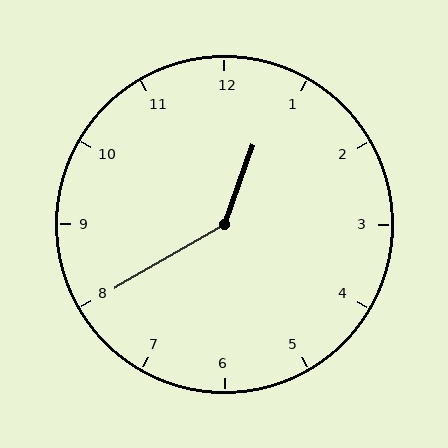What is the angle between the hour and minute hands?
Approximately 140 degrees.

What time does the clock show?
12:40.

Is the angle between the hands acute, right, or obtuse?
It is obtuse.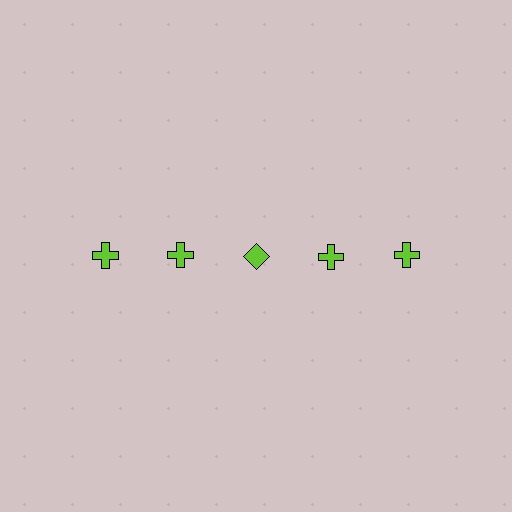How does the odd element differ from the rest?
It has a different shape: diamond instead of cross.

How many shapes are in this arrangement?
There are 5 shapes arranged in a grid pattern.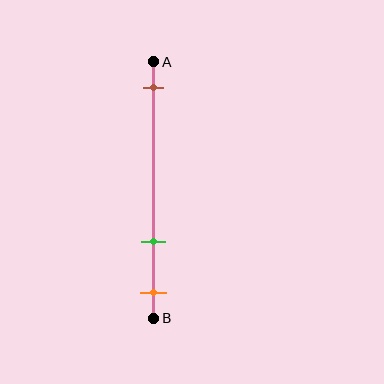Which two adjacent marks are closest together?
The green and orange marks are the closest adjacent pair.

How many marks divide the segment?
There are 3 marks dividing the segment.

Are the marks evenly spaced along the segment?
No, the marks are not evenly spaced.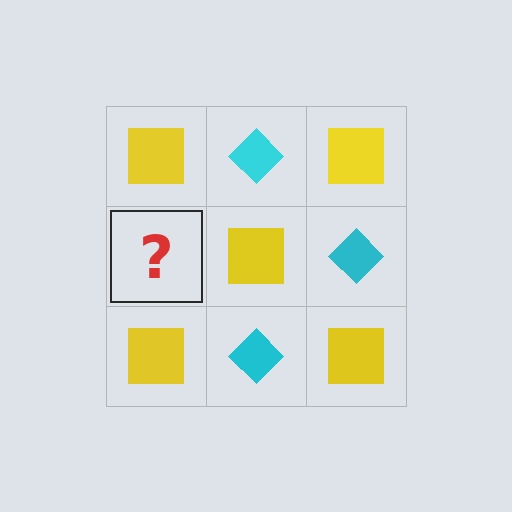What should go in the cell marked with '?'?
The missing cell should contain a cyan diamond.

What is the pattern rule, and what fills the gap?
The rule is that it alternates yellow square and cyan diamond in a checkerboard pattern. The gap should be filled with a cyan diamond.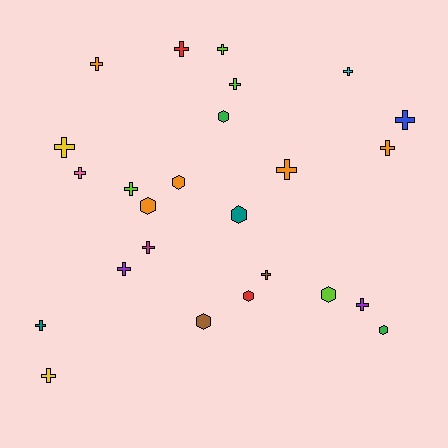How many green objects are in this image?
There are 2 green objects.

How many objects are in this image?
There are 25 objects.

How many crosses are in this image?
There are 17 crosses.